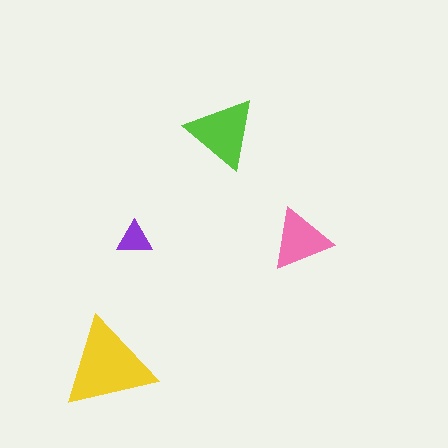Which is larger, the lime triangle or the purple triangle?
The lime one.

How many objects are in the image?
There are 4 objects in the image.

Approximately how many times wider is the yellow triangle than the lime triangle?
About 1.5 times wider.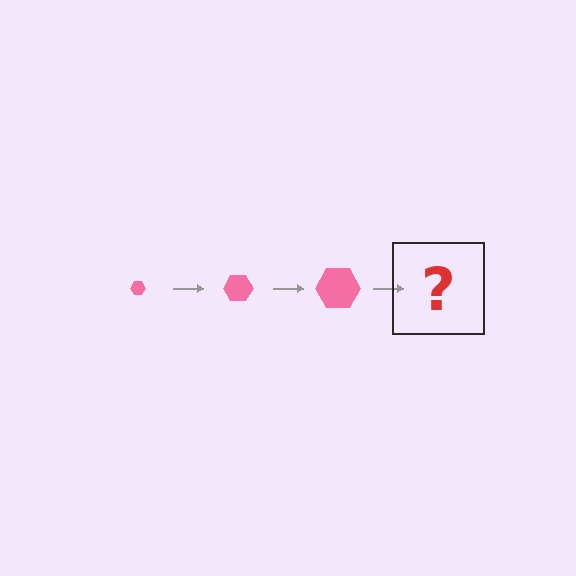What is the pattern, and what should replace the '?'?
The pattern is that the hexagon gets progressively larger each step. The '?' should be a pink hexagon, larger than the previous one.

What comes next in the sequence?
The next element should be a pink hexagon, larger than the previous one.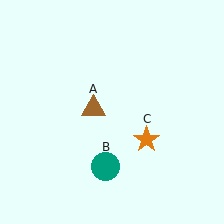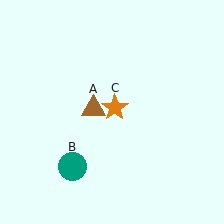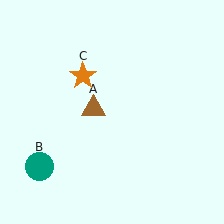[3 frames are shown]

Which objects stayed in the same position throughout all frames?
Brown triangle (object A) remained stationary.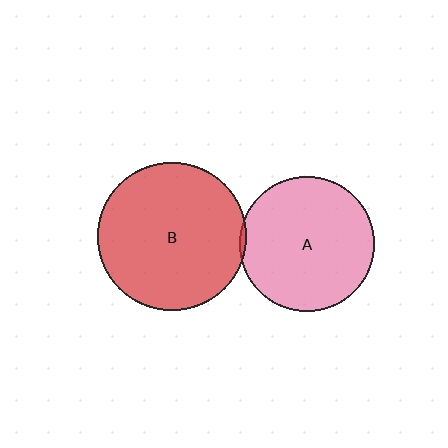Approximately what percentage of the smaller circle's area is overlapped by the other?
Approximately 5%.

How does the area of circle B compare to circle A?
Approximately 1.2 times.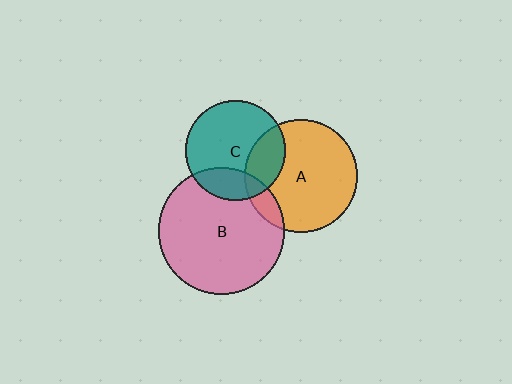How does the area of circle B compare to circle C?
Approximately 1.6 times.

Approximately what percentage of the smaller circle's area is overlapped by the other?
Approximately 10%.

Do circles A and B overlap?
Yes.